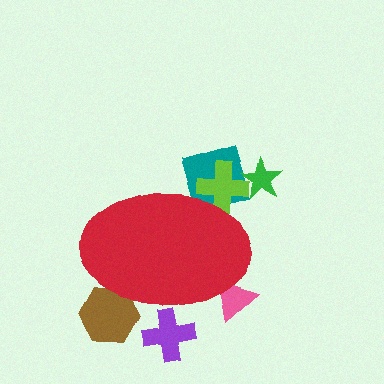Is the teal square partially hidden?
Yes, the teal square is partially hidden behind the red ellipse.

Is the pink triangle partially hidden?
Yes, the pink triangle is partially hidden behind the red ellipse.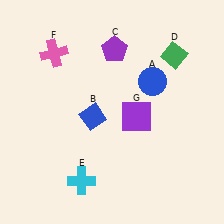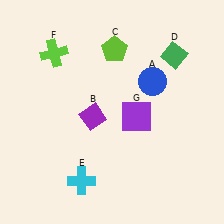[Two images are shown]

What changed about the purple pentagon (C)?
In Image 1, C is purple. In Image 2, it changed to lime.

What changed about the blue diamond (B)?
In Image 1, B is blue. In Image 2, it changed to purple.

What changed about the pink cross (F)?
In Image 1, F is pink. In Image 2, it changed to lime.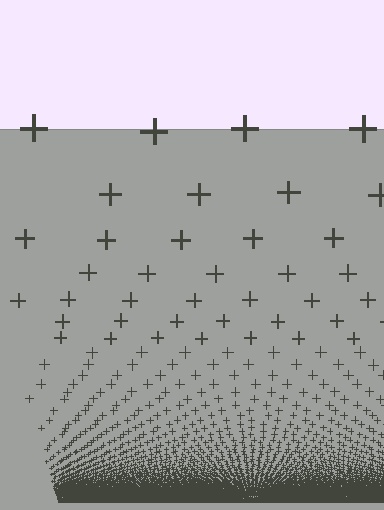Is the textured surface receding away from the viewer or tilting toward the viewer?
The surface appears to tilt toward the viewer. Texture elements get larger and sparser toward the top.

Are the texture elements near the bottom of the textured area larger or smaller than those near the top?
Smaller. The gradient is inverted — elements near the bottom are smaller and denser.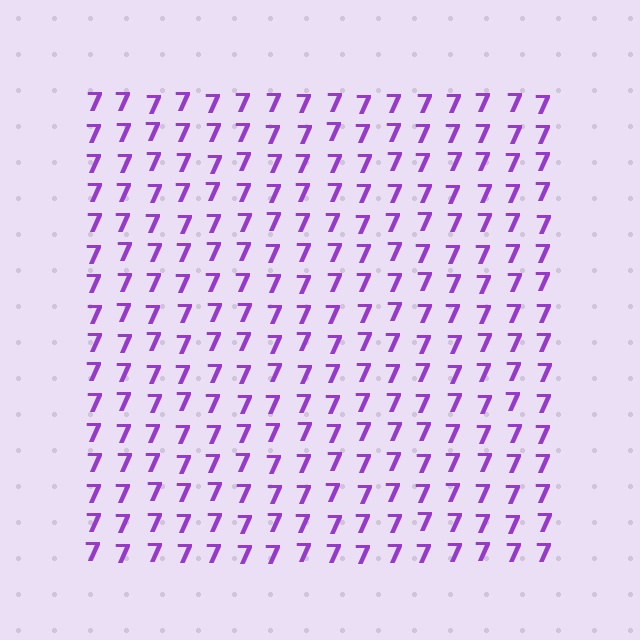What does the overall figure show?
The overall figure shows a square.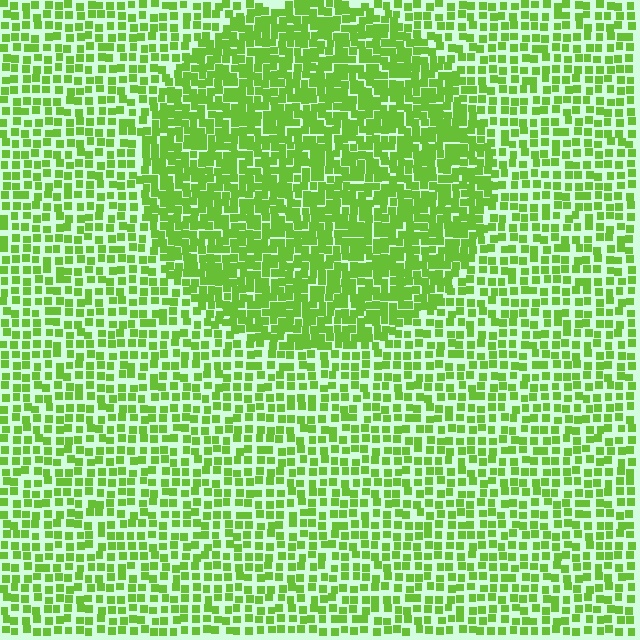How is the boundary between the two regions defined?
The boundary is defined by a change in element density (approximately 1.8x ratio). All elements are the same color, size, and shape.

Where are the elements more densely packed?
The elements are more densely packed inside the circle boundary.